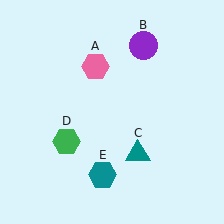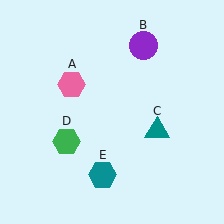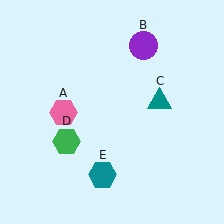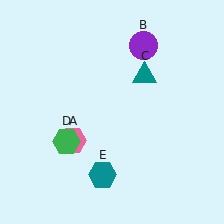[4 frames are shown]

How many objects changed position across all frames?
2 objects changed position: pink hexagon (object A), teal triangle (object C).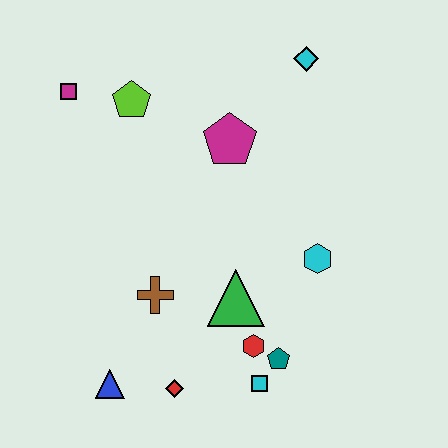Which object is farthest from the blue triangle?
The cyan diamond is farthest from the blue triangle.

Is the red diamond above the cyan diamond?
No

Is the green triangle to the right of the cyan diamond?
No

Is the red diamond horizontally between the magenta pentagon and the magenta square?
Yes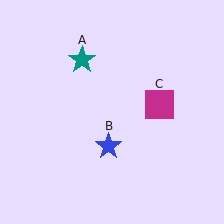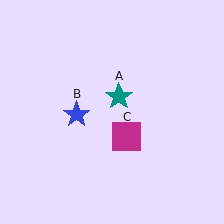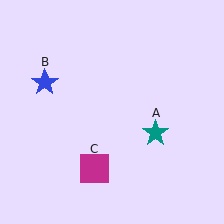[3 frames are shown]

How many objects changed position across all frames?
3 objects changed position: teal star (object A), blue star (object B), magenta square (object C).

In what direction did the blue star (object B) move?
The blue star (object B) moved up and to the left.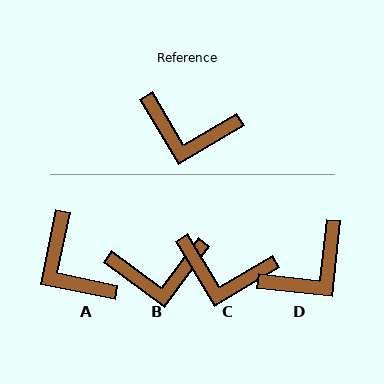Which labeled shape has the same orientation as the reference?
C.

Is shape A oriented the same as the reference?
No, it is off by about 42 degrees.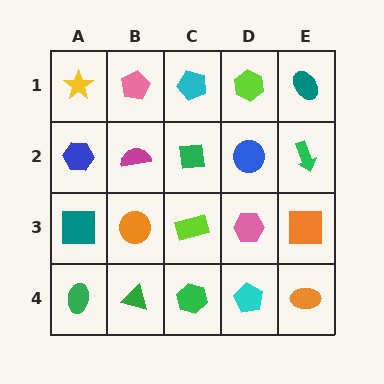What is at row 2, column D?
A blue circle.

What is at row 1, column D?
A lime hexagon.